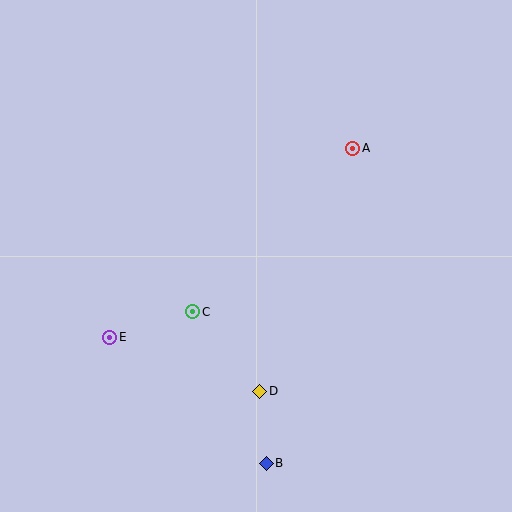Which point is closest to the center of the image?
Point C at (193, 312) is closest to the center.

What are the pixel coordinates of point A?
Point A is at (353, 148).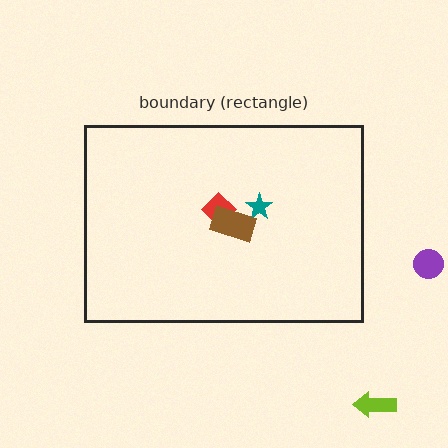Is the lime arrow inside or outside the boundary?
Outside.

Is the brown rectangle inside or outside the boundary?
Inside.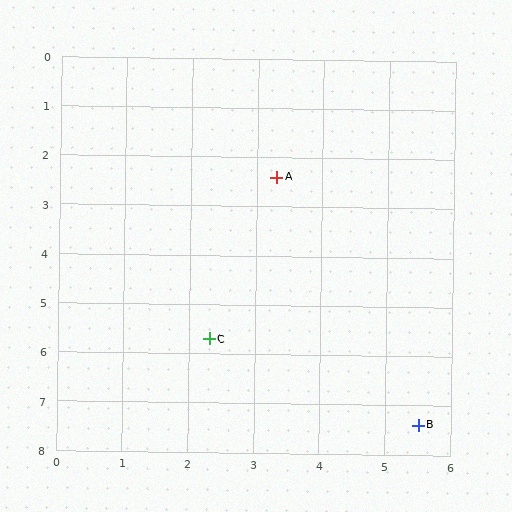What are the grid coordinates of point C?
Point C is at approximately (2.3, 5.7).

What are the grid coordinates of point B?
Point B is at approximately (5.5, 7.4).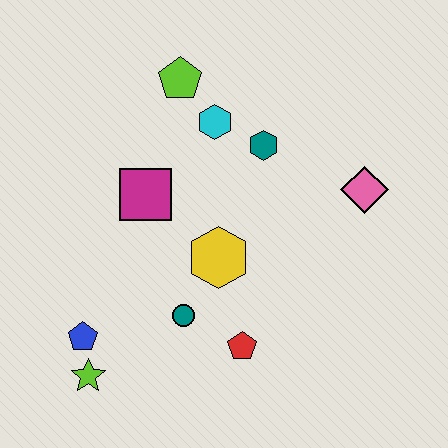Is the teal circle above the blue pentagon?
Yes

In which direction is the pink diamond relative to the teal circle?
The pink diamond is to the right of the teal circle.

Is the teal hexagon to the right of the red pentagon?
Yes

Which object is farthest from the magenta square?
The pink diamond is farthest from the magenta square.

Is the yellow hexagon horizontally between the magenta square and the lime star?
No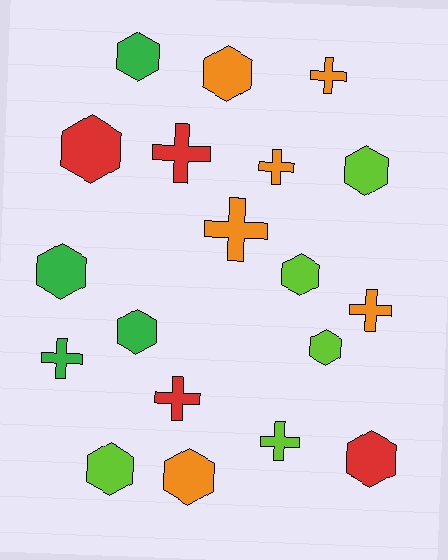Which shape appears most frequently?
Hexagon, with 11 objects.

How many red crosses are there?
There are 2 red crosses.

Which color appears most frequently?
Orange, with 6 objects.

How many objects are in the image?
There are 19 objects.